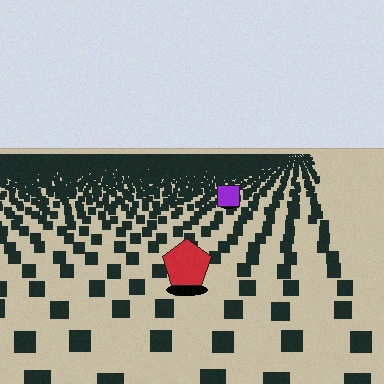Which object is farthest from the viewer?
The purple square is farthest from the viewer. It appears smaller and the ground texture around it is denser.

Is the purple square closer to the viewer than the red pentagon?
No. The red pentagon is closer — you can tell from the texture gradient: the ground texture is coarser near it.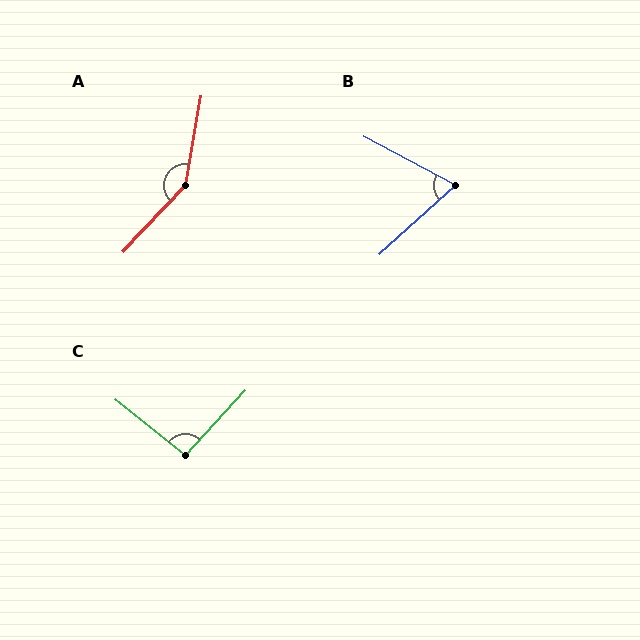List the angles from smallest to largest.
B (70°), C (94°), A (147°).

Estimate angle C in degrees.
Approximately 94 degrees.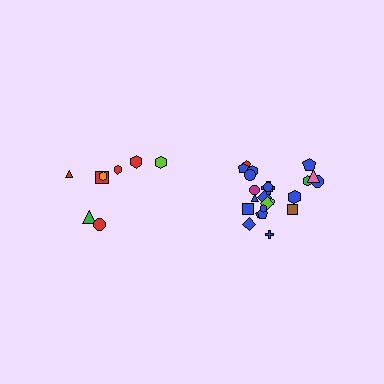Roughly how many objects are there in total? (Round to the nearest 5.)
Roughly 35 objects in total.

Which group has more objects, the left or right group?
The right group.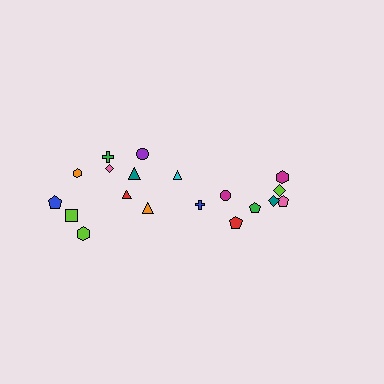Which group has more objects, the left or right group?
The left group.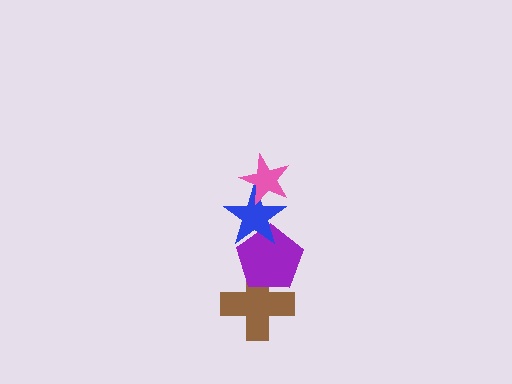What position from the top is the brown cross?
The brown cross is 4th from the top.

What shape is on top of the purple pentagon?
The blue star is on top of the purple pentagon.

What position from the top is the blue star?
The blue star is 2nd from the top.